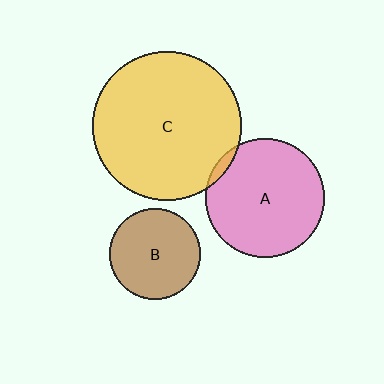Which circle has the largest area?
Circle C (yellow).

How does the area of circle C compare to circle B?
Approximately 2.7 times.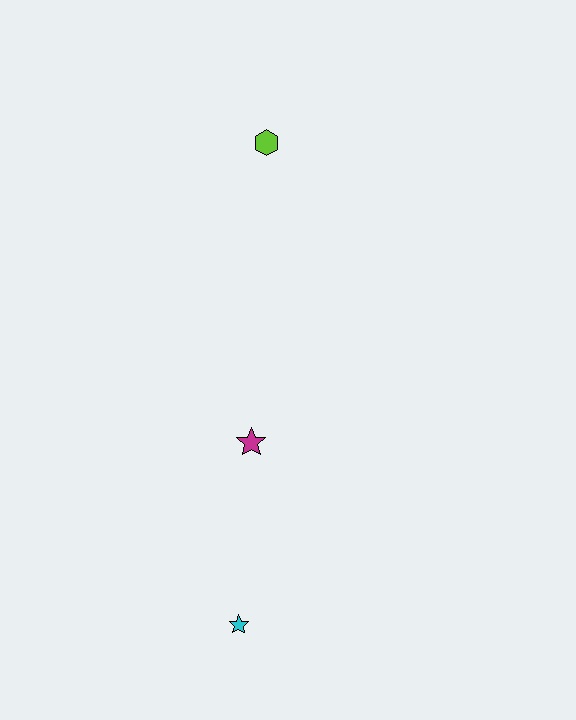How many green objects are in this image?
There are no green objects.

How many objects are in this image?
There are 3 objects.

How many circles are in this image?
There are no circles.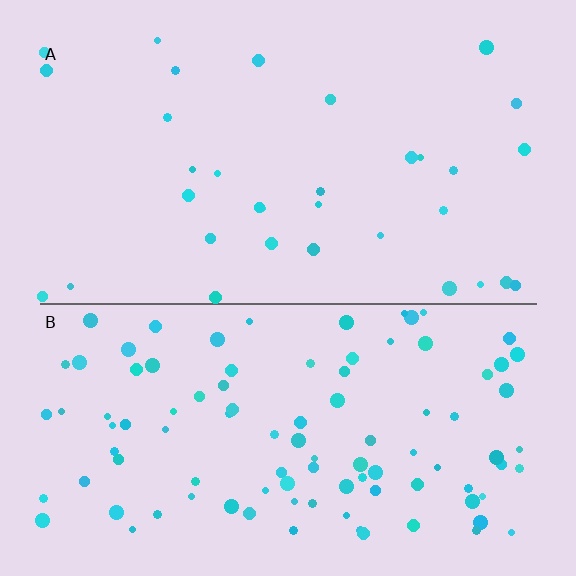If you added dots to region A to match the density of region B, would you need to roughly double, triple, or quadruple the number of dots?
Approximately triple.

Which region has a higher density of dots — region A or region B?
B (the bottom).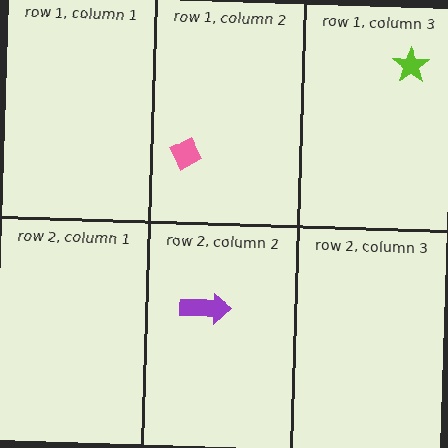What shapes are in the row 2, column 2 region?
The purple arrow.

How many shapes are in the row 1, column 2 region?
1.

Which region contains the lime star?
The row 1, column 3 region.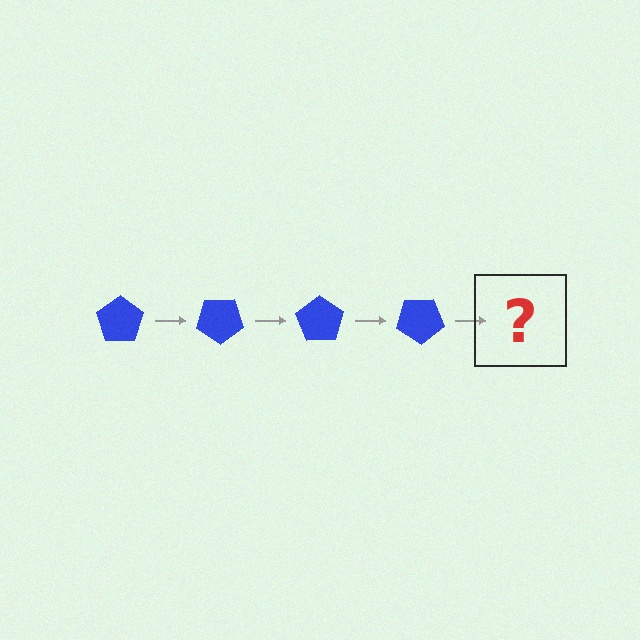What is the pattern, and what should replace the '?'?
The pattern is that the pentagon rotates 35 degrees each step. The '?' should be a blue pentagon rotated 140 degrees.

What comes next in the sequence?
The next element should be a blue pentagon rotated 140 degrees.